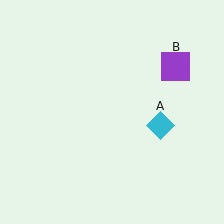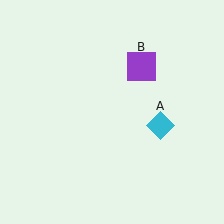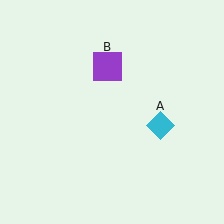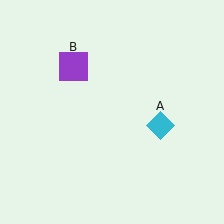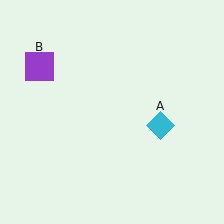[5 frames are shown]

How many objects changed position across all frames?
1 object changed position: purple square (object B).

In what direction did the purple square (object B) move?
The purple square (object B) moved left.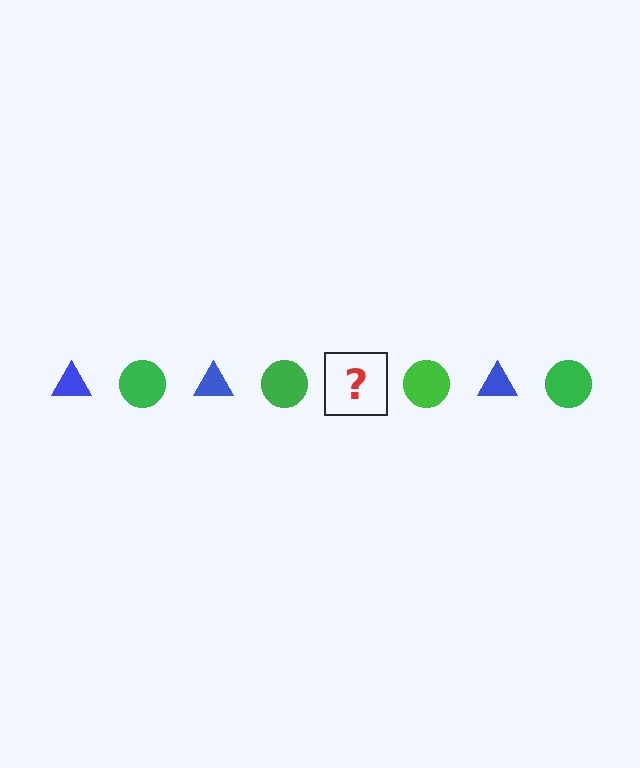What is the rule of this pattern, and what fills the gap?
The rule is that the pattern alternates between blue triangle and green circle. The gap should be filled with a blue triangle.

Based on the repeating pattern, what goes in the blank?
The blank should be a blue triangle.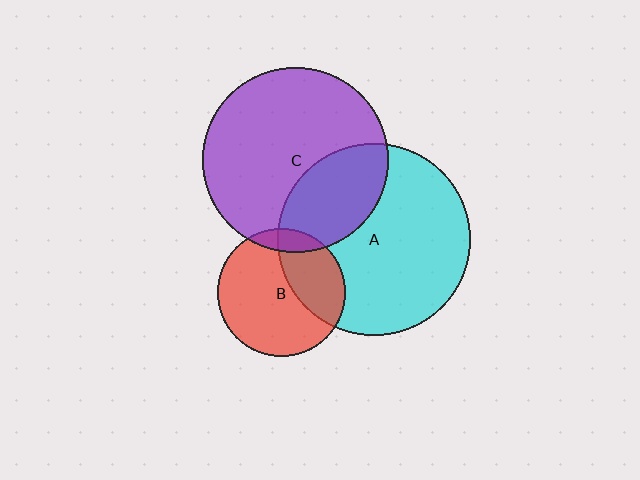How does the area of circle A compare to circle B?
Approximately 2.2 times.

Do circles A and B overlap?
Yes.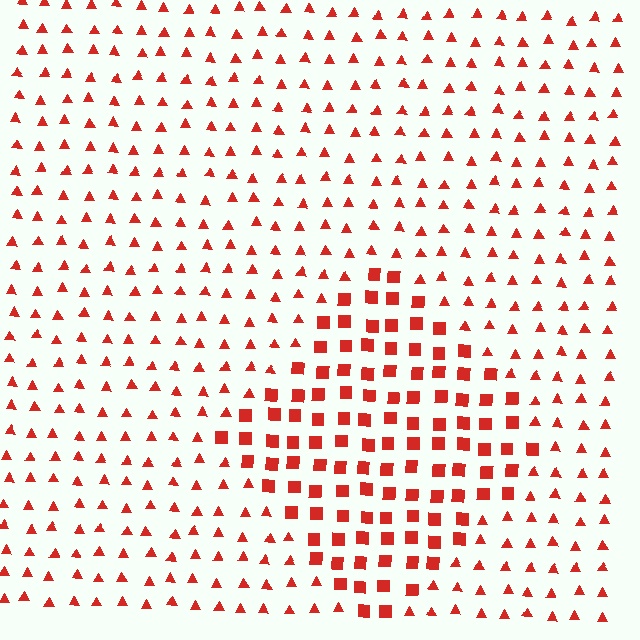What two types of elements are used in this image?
The image uses squares inside the diamond region and triangles outside it.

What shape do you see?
I see a diamond.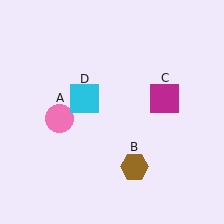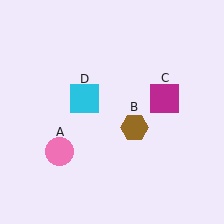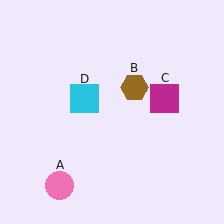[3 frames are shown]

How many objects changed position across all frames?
2 objects changed position: pink circle (object A), brown hexagon (object B).